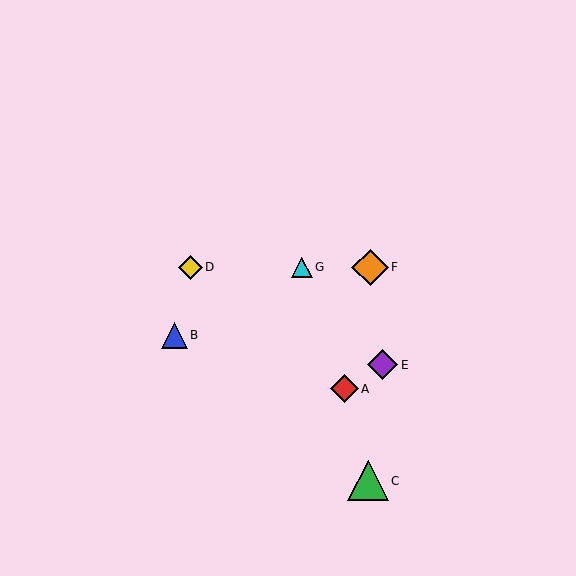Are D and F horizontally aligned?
Yes, both are at y≈267.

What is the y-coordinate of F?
Object F is at y≈267.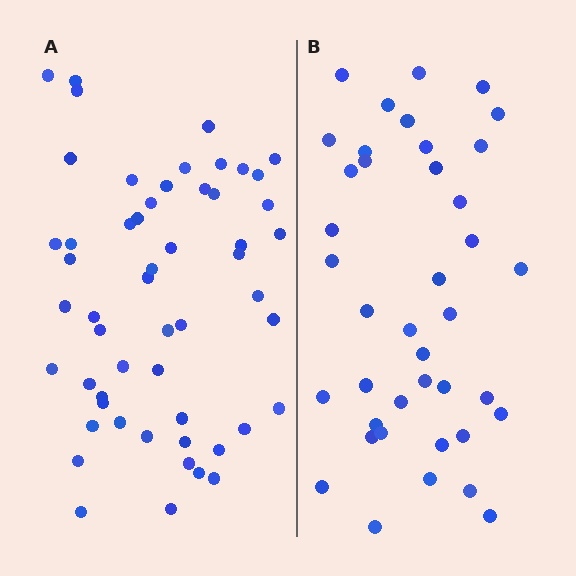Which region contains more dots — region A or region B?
Region A (the left region) has more dots.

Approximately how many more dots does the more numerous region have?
Region A has approximately 15 more dots than region B.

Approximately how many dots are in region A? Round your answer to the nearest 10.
About 50 dots. (The exact count is 54, which rounds to 50.)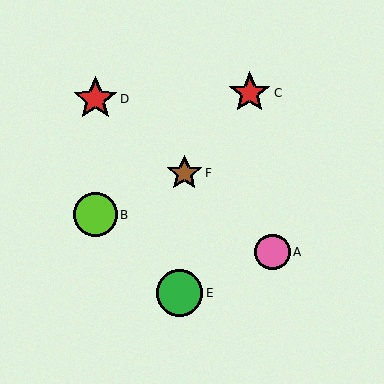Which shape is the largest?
The green circle (labeled E) is the largest.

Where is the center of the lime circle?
The center of the lime circle is at (95, 215).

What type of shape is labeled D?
Shape D is a red star.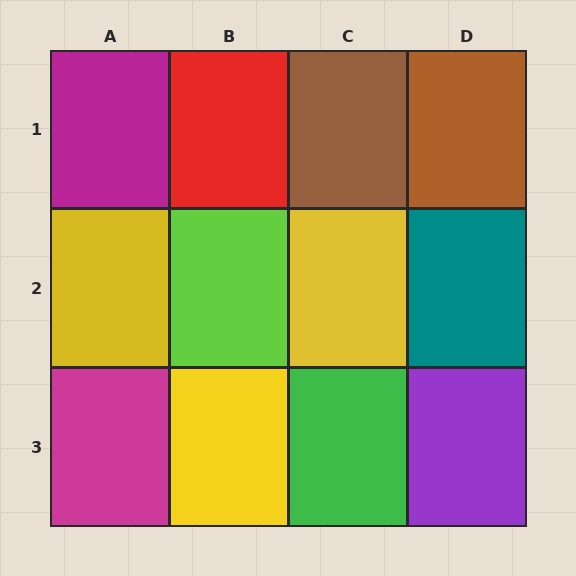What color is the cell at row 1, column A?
Magenta.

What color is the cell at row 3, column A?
Magenta.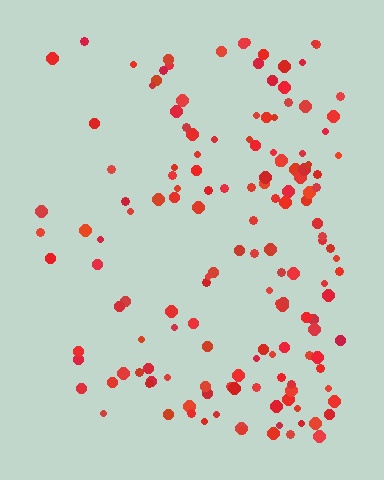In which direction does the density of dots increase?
From left to right, with the right side densest.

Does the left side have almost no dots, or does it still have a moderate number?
Still a moderate number, just noticeably fewer than the right.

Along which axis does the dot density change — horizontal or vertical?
Horizontal.